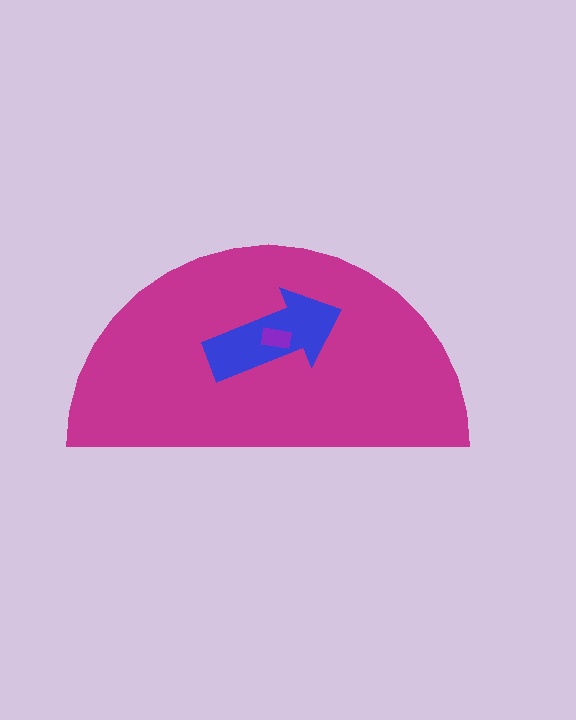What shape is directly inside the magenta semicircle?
The blue arrow.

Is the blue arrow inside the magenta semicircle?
Yes.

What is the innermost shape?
The purple rectangle.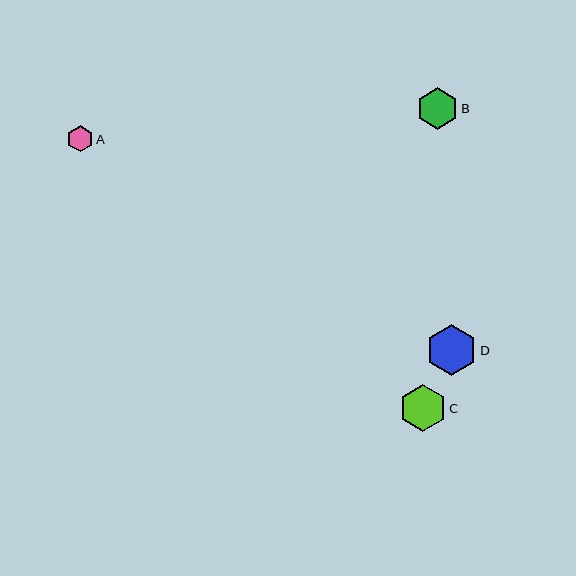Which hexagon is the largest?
Hexagon D is the largest with a size of approximately 50 pixels.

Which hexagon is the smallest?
Hexagon A is the smallest with a size of approximately 26 pixels.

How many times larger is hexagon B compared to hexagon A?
Hexagon B is approximately 1.6 times the size of hexagon A.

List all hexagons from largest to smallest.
From largest to smallest: D, C, B, A.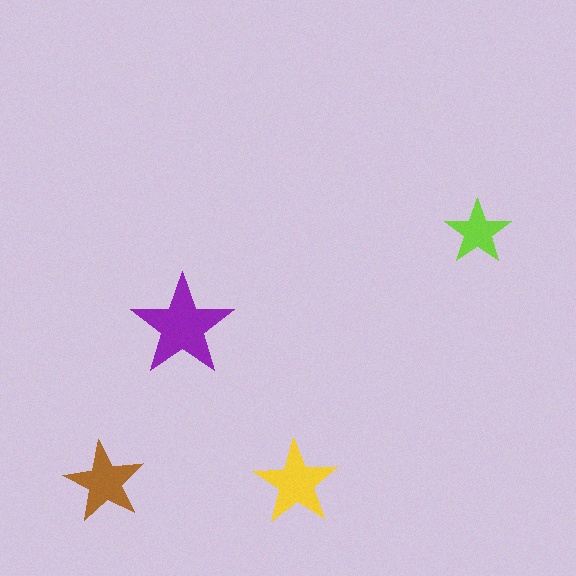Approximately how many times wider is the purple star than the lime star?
About 1.5 times wider.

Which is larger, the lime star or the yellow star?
The yellow one.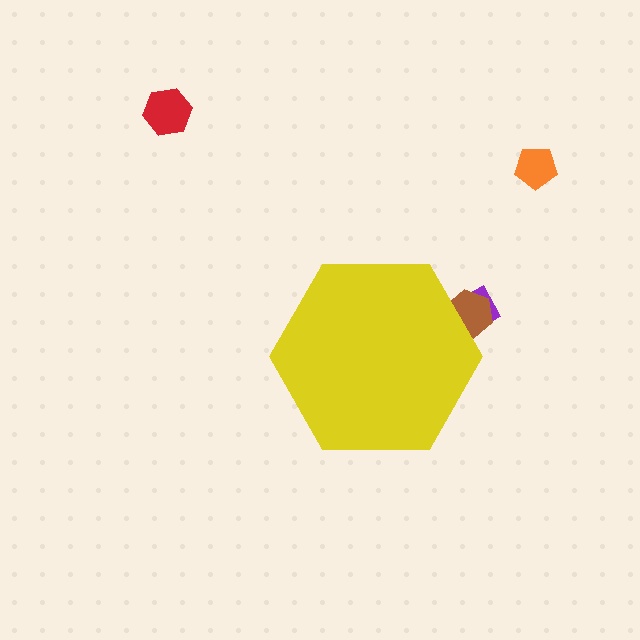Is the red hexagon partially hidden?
No, the red hexagon is fully visible.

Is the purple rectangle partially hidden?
Yes, the purple rectangle is partially hidden behind the yellow hexagon.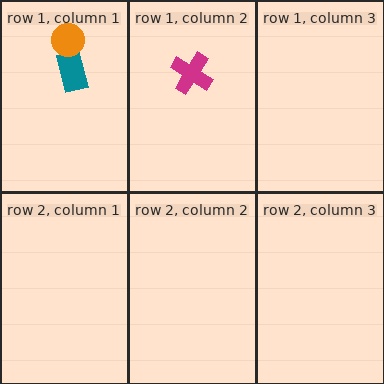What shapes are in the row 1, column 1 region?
The teal rectangle, the orange circle.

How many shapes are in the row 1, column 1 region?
2.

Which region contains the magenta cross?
The row 1, column 2 region.